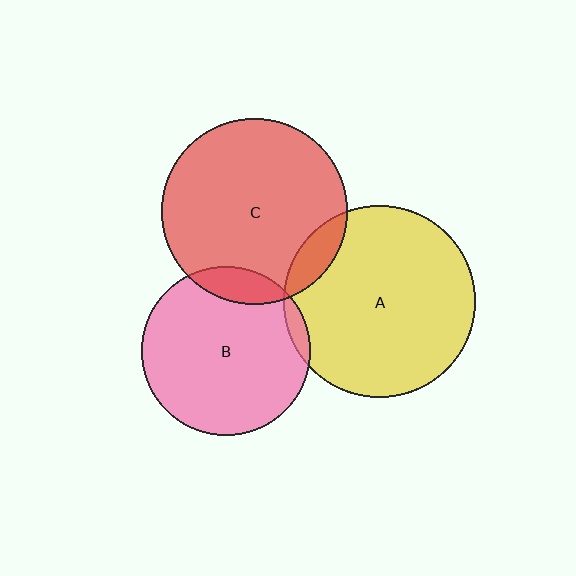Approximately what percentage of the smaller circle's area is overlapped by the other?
Approximately 10%.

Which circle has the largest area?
Circle A (yellow).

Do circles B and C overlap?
Yes.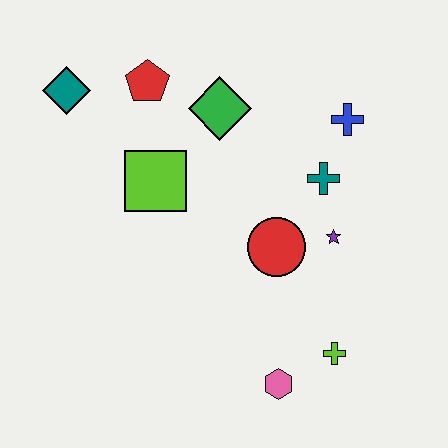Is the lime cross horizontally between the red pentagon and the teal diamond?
No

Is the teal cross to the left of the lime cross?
Yes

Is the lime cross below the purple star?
Yes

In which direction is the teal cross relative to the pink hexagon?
The teal cross is above the pink hexagon.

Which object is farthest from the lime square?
The lime cross is farthest from the lime square.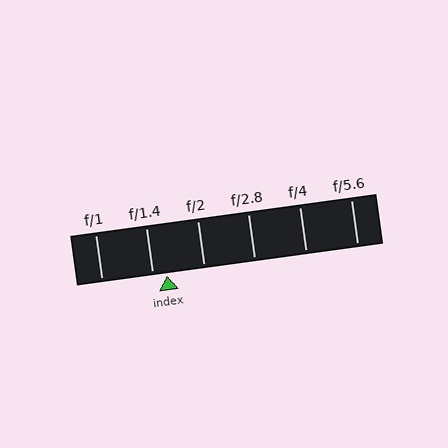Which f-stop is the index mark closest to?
The index mark is closest to f/1.4.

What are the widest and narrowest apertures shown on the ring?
The widest aperture shown is f/1 and the narrowest is f/5.6.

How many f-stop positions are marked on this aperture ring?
There are 6 f-stop positions marked.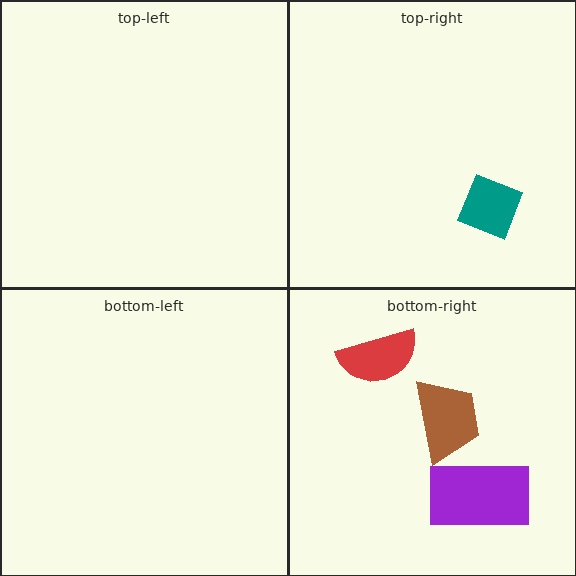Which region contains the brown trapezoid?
The bottom-right region.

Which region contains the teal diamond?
The top-right region.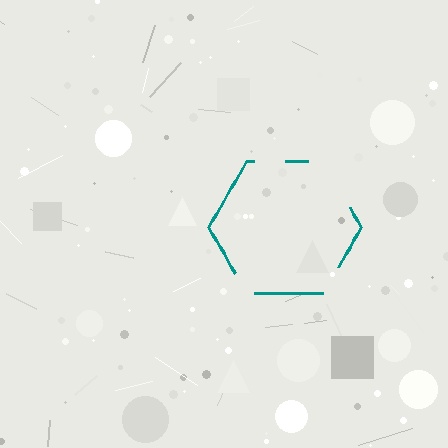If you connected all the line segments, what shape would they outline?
They would outline a hexagon.